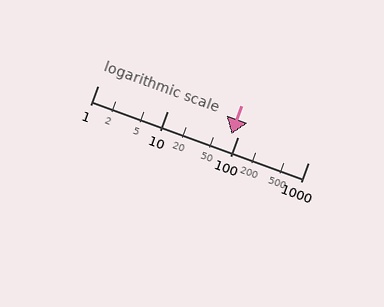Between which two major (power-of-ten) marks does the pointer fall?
The pointer is between 10 and 100.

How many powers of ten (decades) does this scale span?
The scale spans 3 decades, from 1 to 1000.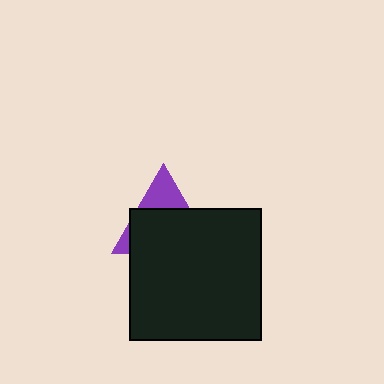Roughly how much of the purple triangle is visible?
A small part of it is visible (roughly 31%).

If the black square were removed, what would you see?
You would see the complete purple triangle.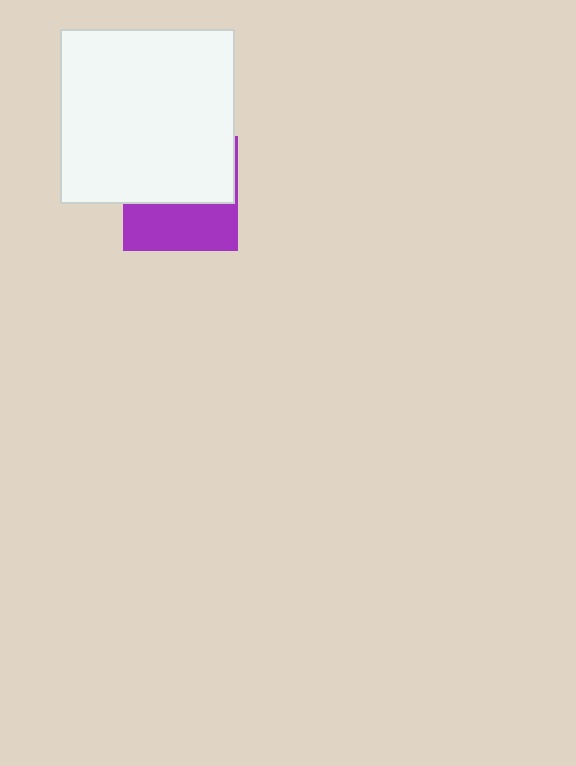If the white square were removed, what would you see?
You would see the complete purple square.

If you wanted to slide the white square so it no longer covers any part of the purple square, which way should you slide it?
Slide it up — that is the most direct way to separate the two shapes.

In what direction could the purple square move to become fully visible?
The purple square could move down. That would shift it out from behind the white square entirely.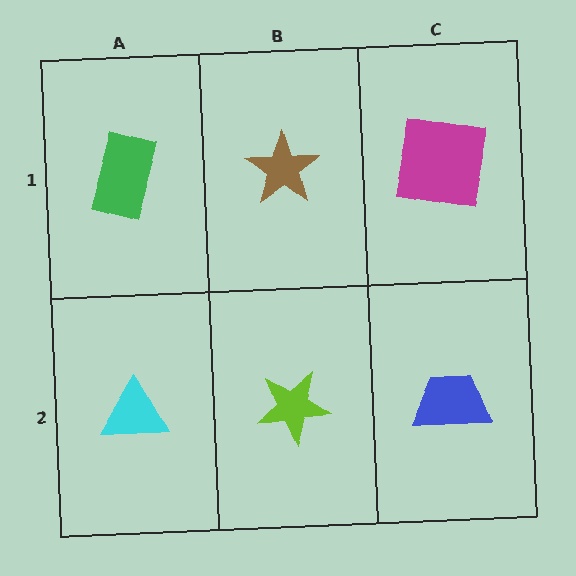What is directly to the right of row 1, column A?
A brown star.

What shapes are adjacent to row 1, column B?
A lime star (row 2, column B), a green rectangle (row 1, column A), a magenta square (row 1, column C).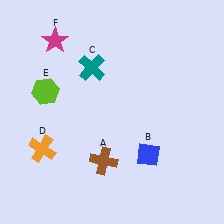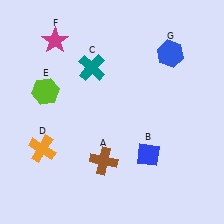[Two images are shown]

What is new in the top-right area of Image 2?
A blue hexagon (G) was added in the top-right area of Image 2.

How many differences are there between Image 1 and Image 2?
There is 1 difference between the two images.